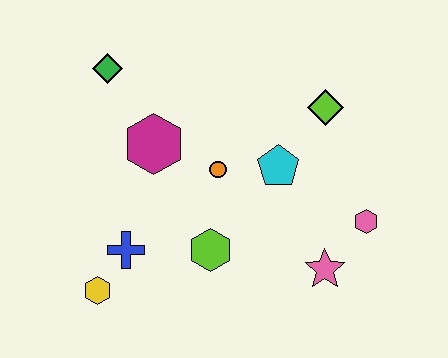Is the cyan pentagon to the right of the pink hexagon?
No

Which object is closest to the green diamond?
The magenta hexagon is closest to the green diamond.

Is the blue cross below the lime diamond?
Yes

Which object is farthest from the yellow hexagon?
The lime diamond is farthest from the yellow hexagon.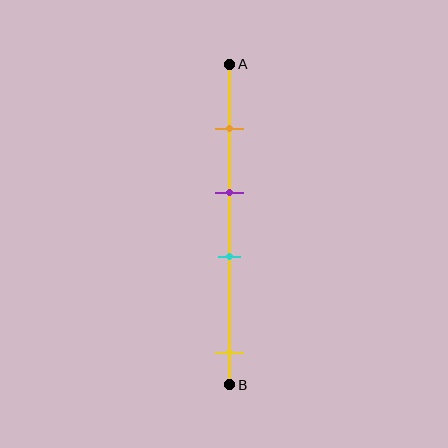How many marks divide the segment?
There are 4 marks dividing the segment.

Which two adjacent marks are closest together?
The purple and cyan marks are the closest adjacent pair.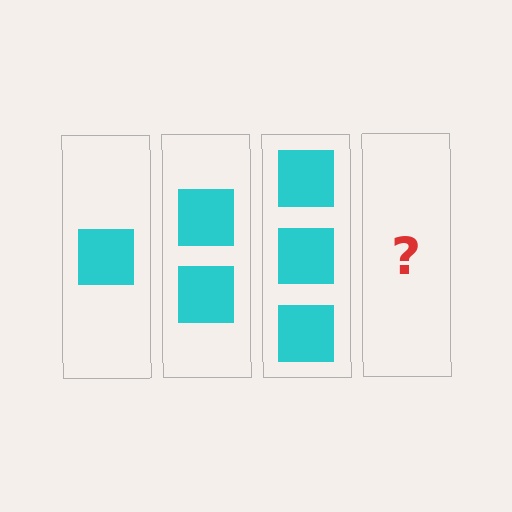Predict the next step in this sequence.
The next step is 4 squares.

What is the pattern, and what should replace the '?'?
The pattern is that each step adds one more square. The '?' should be 4 squares.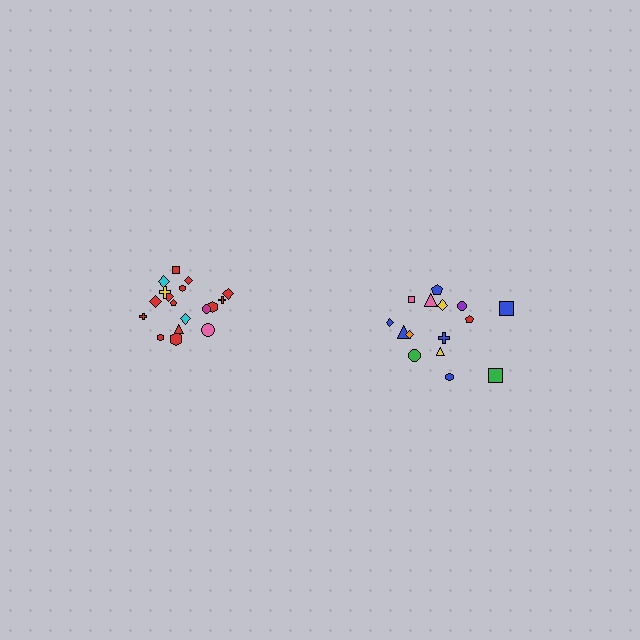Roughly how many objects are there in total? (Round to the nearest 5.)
Roughly 35 objects in total.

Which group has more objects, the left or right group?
The left group.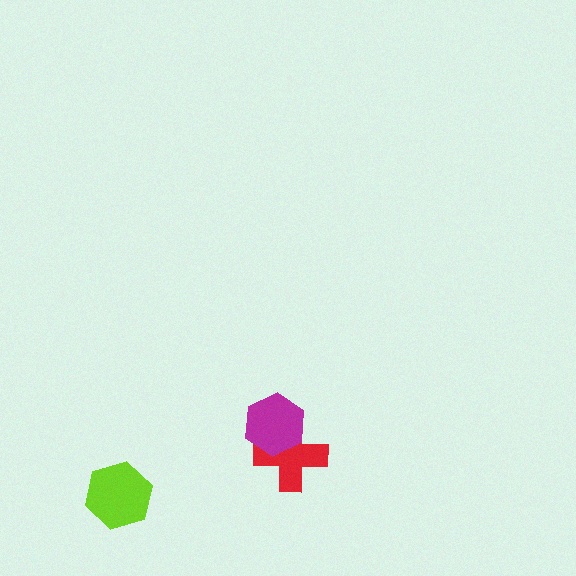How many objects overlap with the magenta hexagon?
1 object overlaps with the magenta hexagon.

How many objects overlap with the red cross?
1 object overlaps with the red cross.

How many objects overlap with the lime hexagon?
0 objects overlap with the lime hexagon.